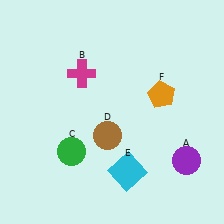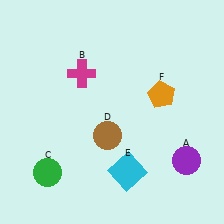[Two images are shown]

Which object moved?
The green circle (C) moved left.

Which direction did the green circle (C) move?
The green circle (C) moved left.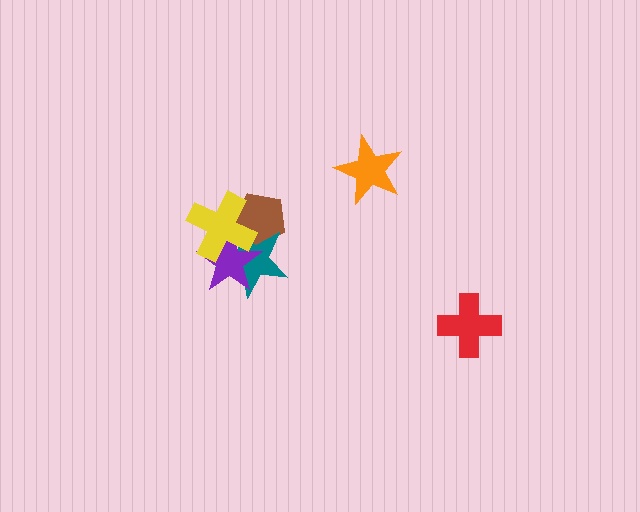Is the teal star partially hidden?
Yes, it is partially covered by another shape.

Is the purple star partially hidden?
Yes, it is partially covered by another shape.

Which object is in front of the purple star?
The yellow cross is in front of the purple star.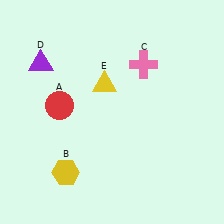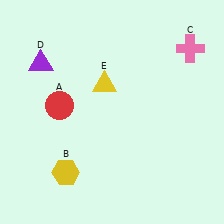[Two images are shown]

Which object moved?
The pink cross (C) moved right.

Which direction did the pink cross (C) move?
The pink cross (C) moved right.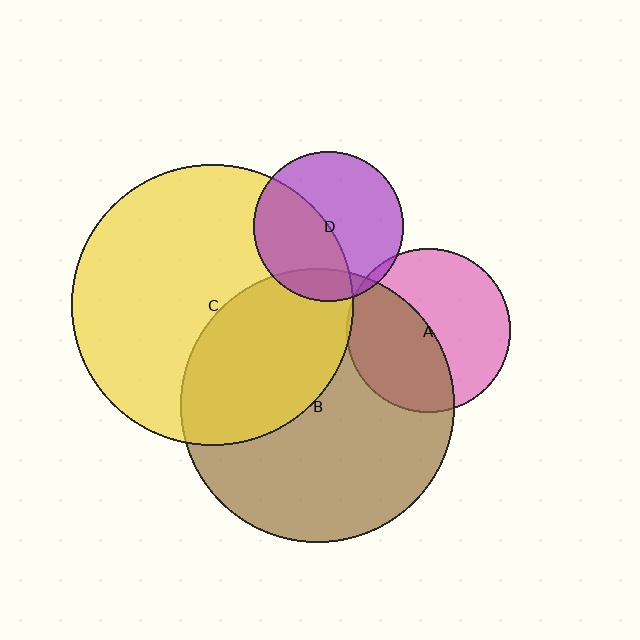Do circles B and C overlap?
Yes.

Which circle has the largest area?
Circle C (yellow).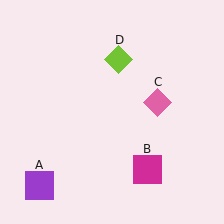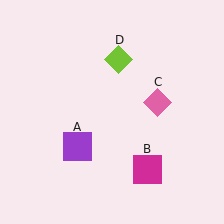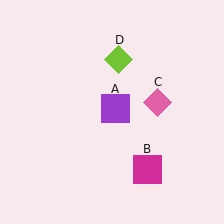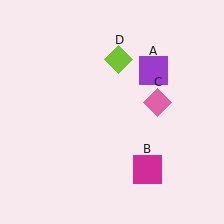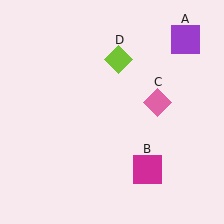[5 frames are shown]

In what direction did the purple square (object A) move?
The purple square (object A) moved up and to the right.